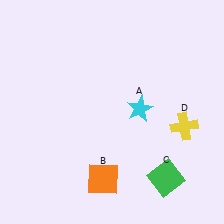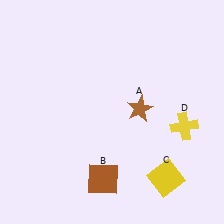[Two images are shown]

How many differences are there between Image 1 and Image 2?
There are 3 differences between the two images.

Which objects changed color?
A changed from cyan to brown. B changed from orange to brown. C changed from green to yellow.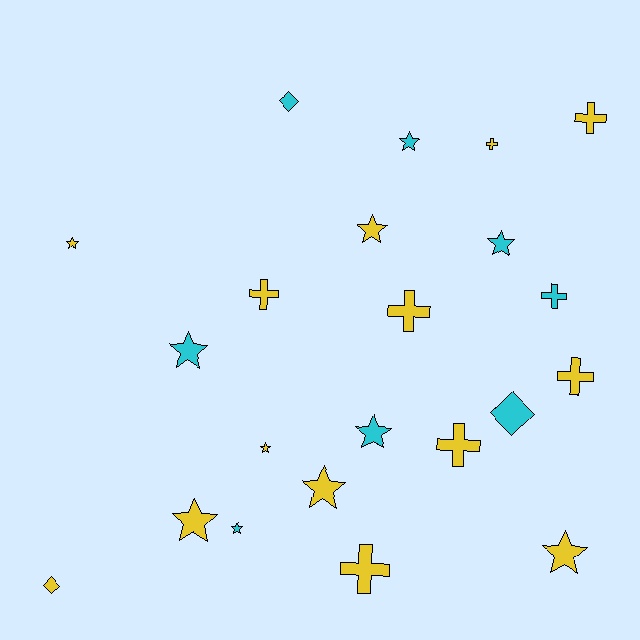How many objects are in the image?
There are 22 objects.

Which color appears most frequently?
Yellow, with 14 objects.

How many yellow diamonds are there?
There is 1 yellow diamond.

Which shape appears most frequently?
Star, with 11 objects.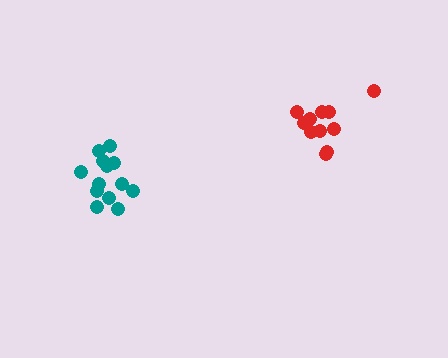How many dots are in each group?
Group 1: 11 dots, Group 2: 13 dots (24 total).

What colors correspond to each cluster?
The clusters are colored: red, teal.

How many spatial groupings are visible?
There are 2 spatial groupings.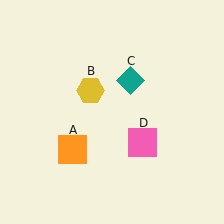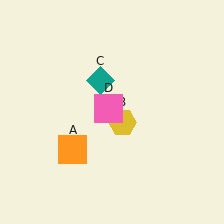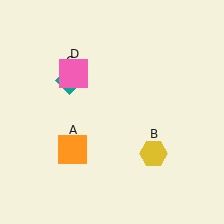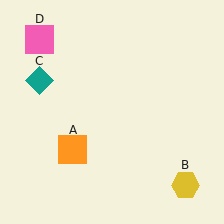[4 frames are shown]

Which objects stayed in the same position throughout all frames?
Orange square (object A) remained stationary.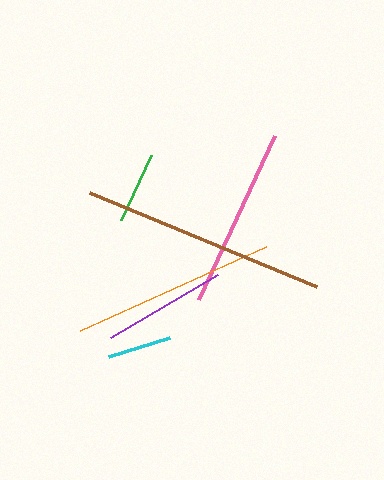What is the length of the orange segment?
The orange segment is approximately 204 pixels long.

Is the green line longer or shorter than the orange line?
The orange line is longer than the green line.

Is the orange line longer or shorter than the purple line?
The orange line is longer than the purple line.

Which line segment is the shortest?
The cyan line is the shortest at approximately 64 pixels.